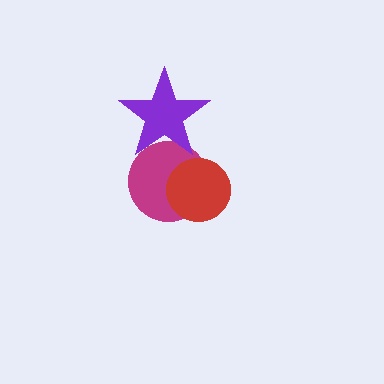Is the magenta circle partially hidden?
Yes, it is partially covered by another shape.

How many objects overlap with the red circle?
1 object overlaps with the red circle.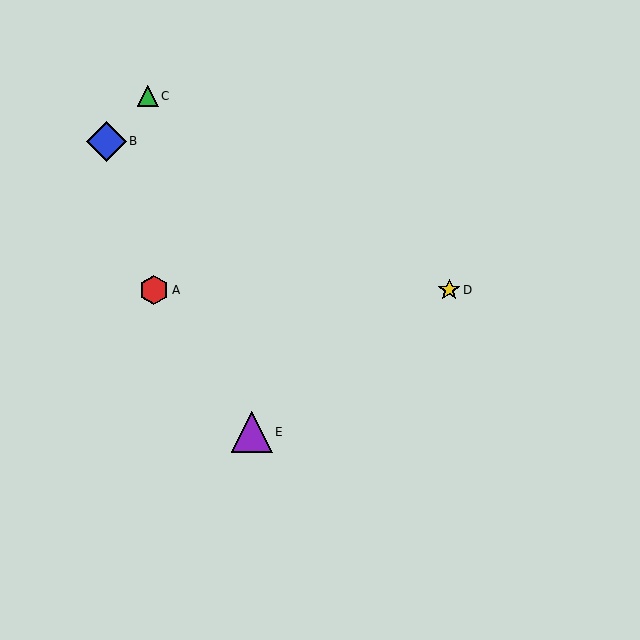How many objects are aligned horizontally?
2 objects (A, D) are aligned horizontally.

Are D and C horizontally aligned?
No, D is at y≈290 and C is at y≈96.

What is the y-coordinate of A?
Object A is at y≈290.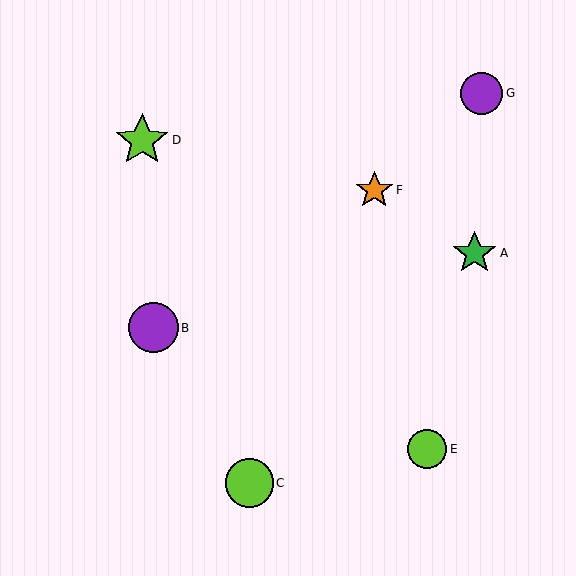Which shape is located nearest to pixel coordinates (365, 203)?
The orange star (labeled F) at (374, 190) is nearest to that location.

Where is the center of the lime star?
The center of the lime star is at (142, 140).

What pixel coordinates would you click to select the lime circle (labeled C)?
Click at (249, 483) to select the lime circle C.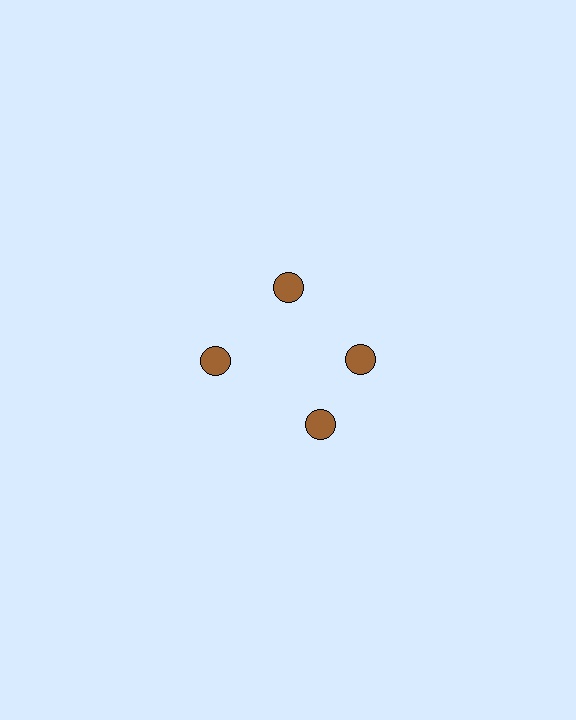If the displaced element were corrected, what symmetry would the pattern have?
It would have 4-fold rotational symmetry — the pattern would map onto itself every 90 degrees.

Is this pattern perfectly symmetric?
No. The 4 brown circles are arranged in a ring, but one element near the 6 o'clock position is rotated out of alignment along the ring, breaking the 4-fold rotational symmetry.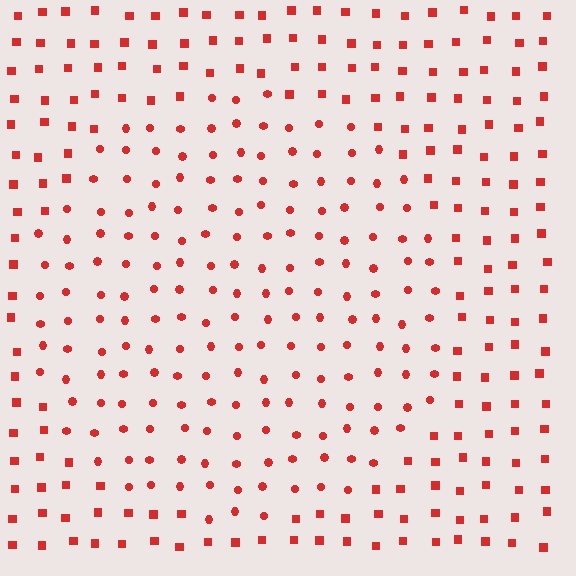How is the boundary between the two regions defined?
The boundary is defined by a change in element shape: circles inside vs. squares outside. All elements share the same color and spacing.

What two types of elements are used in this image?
The image uses circles inside the circle region and squares outside it.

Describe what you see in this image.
The image is filled with small red elements arranged in a uniform grid. A circle-shaped region contains circles, while the surrounding area contains squares. The boundary is defined purely by the change in element shape.